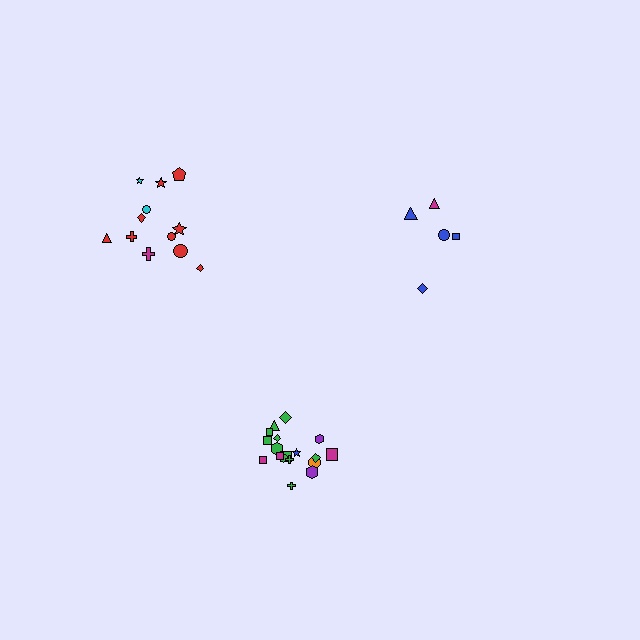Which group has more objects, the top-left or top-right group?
The top-left group.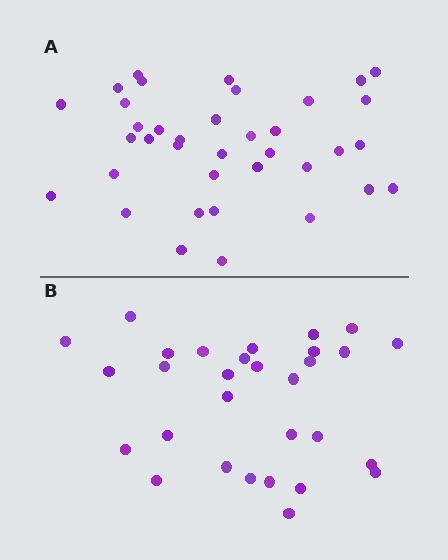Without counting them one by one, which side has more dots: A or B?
Region A (the top region) has more dots.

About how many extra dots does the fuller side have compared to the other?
Region A has roughly 8 or so more dots than region B.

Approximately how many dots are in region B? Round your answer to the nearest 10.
About 30 dots.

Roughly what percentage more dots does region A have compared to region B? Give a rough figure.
About 25% more.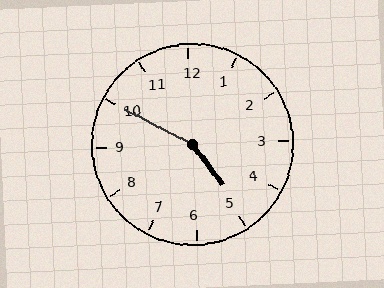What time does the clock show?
4:50.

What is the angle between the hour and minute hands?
Approximately 155 degrees.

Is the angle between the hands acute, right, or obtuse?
It is obtuse.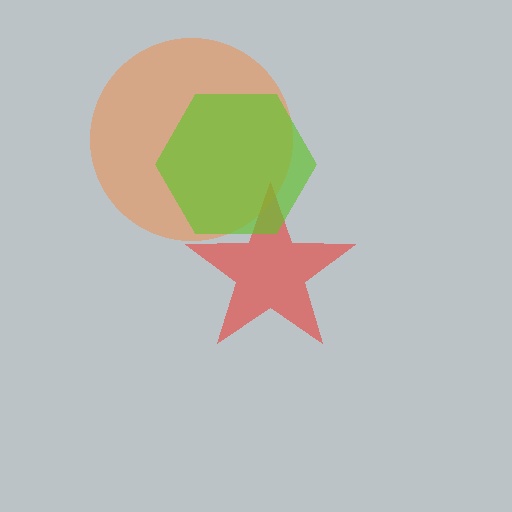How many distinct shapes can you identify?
There are 3 distinct shapes: a red star, an orange circle, a lime hexagon.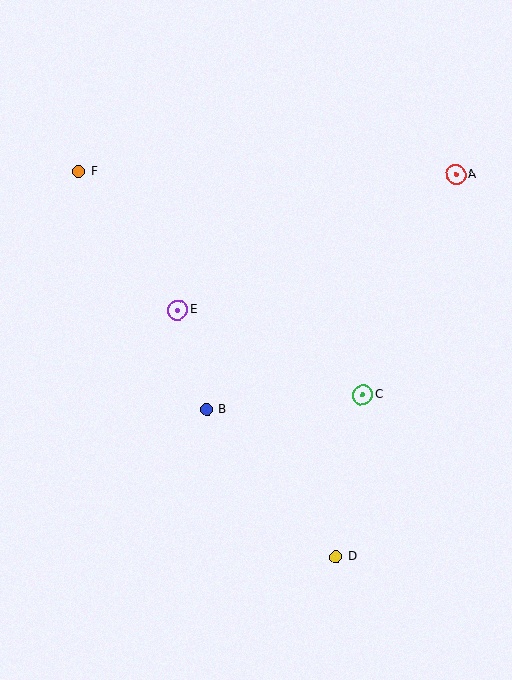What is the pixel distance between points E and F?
The distance between E and F is 170 pixels.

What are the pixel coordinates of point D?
Point D is at (336, 557).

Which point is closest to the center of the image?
Point E at (178, 310) is closest to the center.